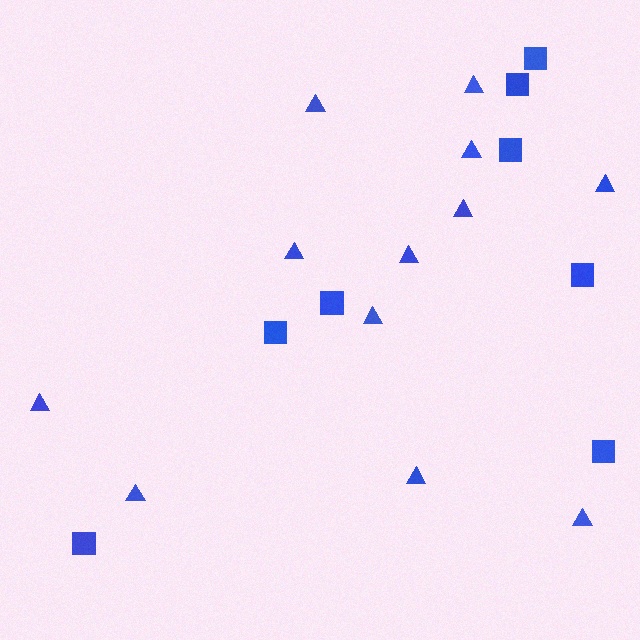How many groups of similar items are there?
There are 2 groups: one group of squares (8) and one group of triangles (12).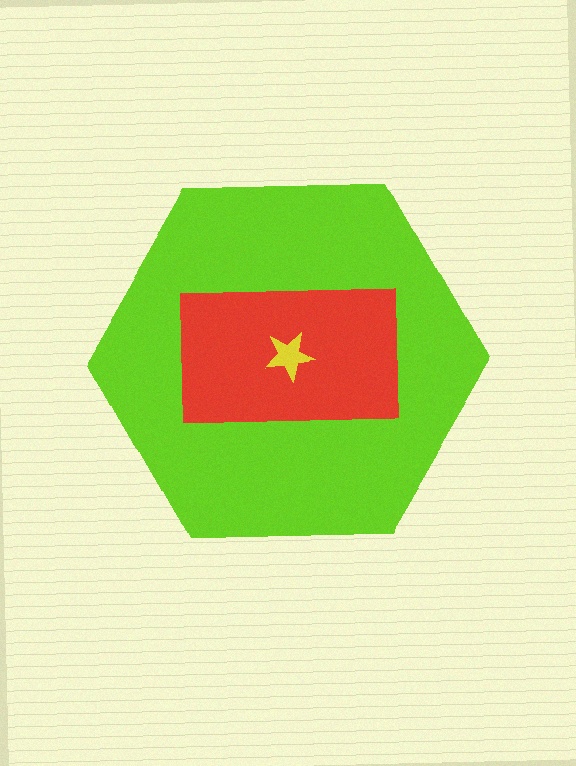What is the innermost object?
The yellow star.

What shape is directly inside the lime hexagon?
The red rectangle.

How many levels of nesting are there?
3.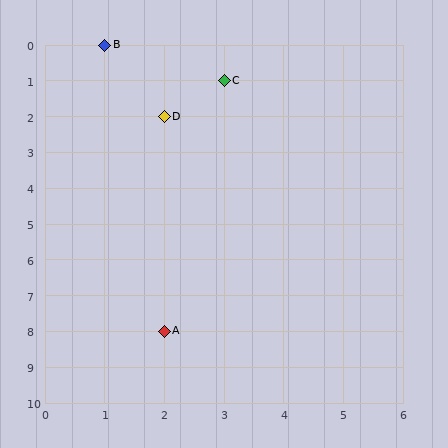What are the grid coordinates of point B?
Point B is at grid coordinates (1, 0).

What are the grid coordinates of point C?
Point C is at grid coordinates (3, 1).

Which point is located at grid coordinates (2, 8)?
Point A is at (2, 8).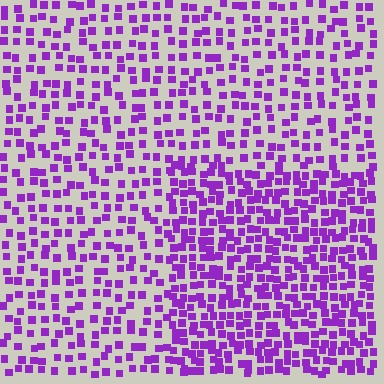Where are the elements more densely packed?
The elements are more densely packed inside the rectangle boundary.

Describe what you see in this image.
The image contains small purple elements arranged at two different densities. A rectangle-shaped region is visible where the elements are more densely packed than the surrounding area.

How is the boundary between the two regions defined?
The boundary is defined by a change in element density (approximately 1.8x ratio). All elements are the same color, size, and shape.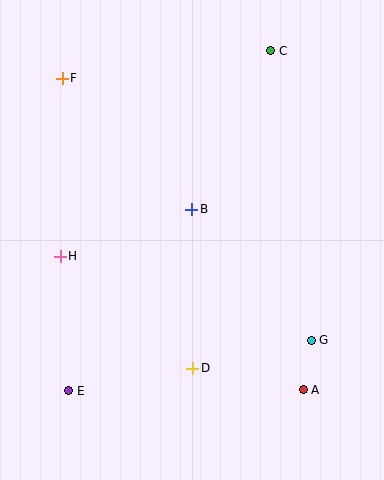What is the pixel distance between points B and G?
The distance between B and G is 177 pixels.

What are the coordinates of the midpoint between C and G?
The midpoint between C and G is at (291, 196).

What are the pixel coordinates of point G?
Point G is at (311, 340).